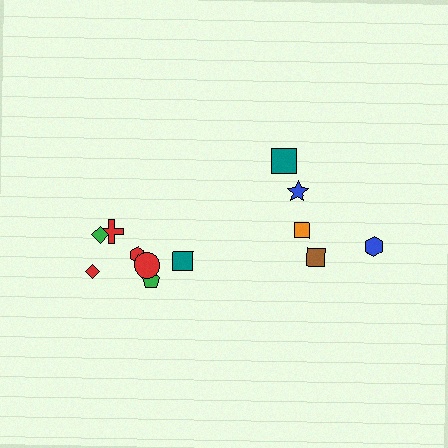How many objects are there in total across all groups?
There are 12 objects.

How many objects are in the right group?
There are 5 objects.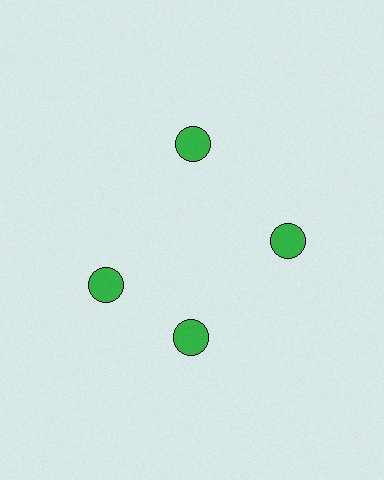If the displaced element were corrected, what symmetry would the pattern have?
It would have 4-fold rotational symmetry — the pattern would map onto itself every 90 degrees.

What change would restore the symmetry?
The symmetry would be restored by rotating it back into even spacing with its neighbors so that all 4 circles sit at equal angles and equal distance from the center.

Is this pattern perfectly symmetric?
No. The 4 green circles are arranged in a ring, but one element near the 9 o'clock position is rotated out of alignment along the ring, breaking the 4-fold rotational symmetry.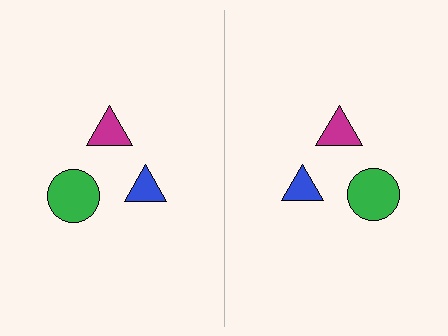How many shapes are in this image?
There are 6 shapes in this image.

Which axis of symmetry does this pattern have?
The pattern has a vertical axis of symmetry running through the center of the image.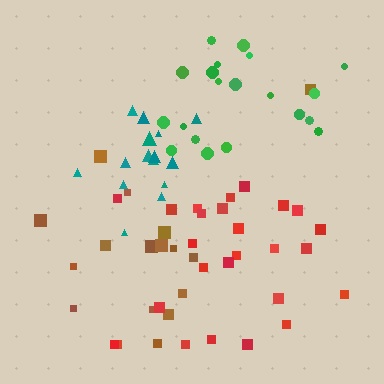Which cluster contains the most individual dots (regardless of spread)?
Red (26).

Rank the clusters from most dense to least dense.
teal, green, red, brown.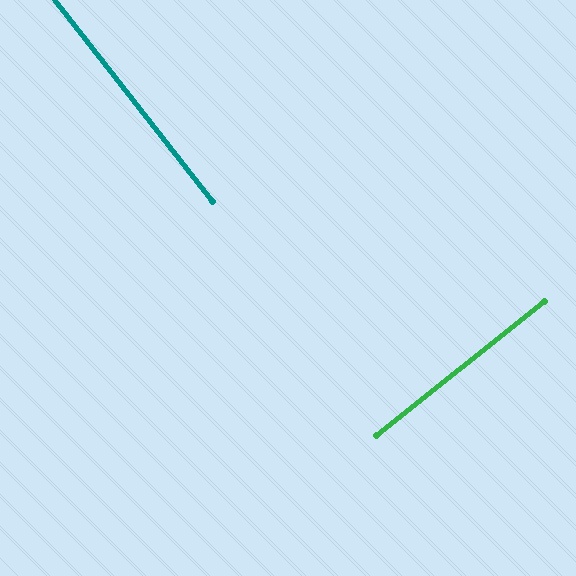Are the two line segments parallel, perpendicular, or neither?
Perpendicular — they meet at approximately 89°.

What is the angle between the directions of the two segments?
Approximately 89 degrees.